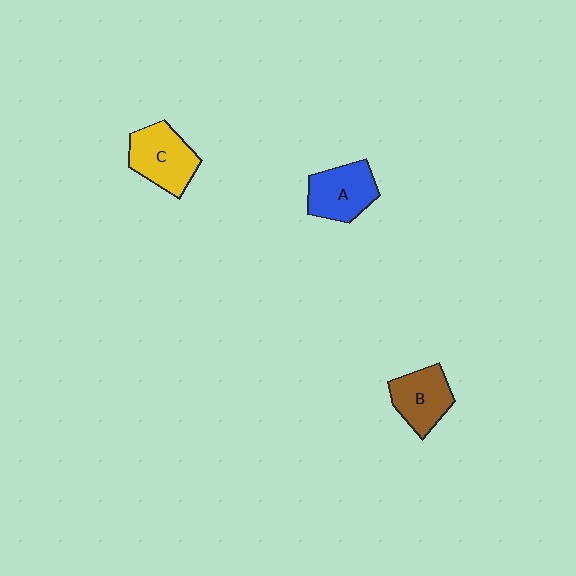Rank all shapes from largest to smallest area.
From largest to smallest: C (yellow), A (blue), B (brown).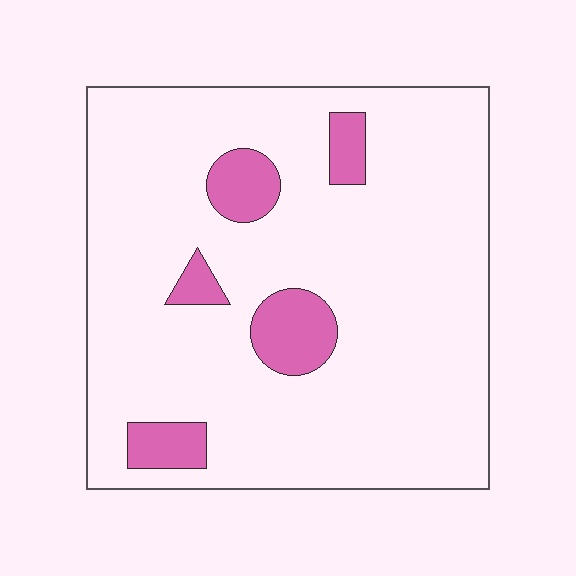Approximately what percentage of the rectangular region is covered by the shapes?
Approximately 10%.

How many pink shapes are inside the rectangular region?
5.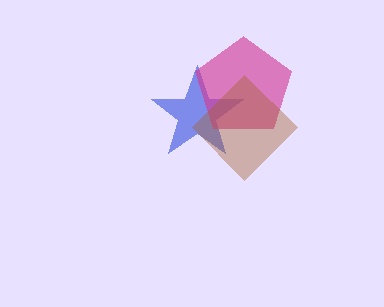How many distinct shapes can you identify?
There are 3 distinct shapes: a blue star, a magenta pentagon, a brown diamond.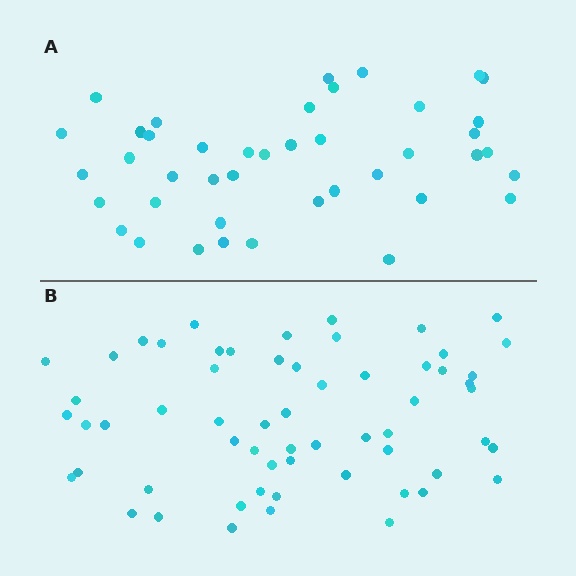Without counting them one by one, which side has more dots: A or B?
Region B (the bottom region) has more dots.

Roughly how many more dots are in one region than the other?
Region B has approximately 20 more dots than region A.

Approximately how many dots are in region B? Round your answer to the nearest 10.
About 60 dots.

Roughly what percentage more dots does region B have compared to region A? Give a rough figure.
About 45% more.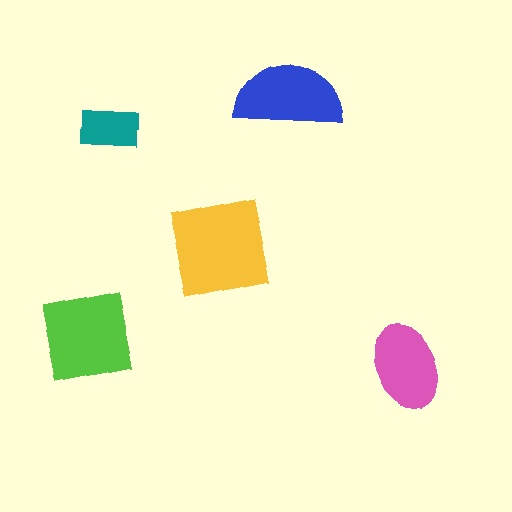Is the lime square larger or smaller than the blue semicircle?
Larger.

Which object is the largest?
The yellow square.